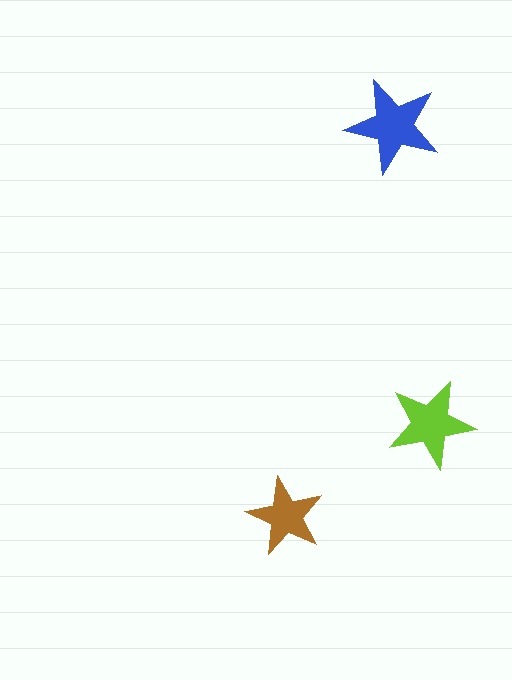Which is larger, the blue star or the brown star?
The blue one.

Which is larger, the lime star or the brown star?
The lime one.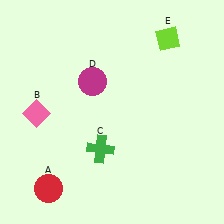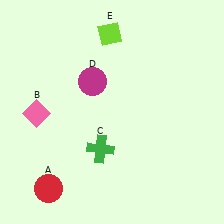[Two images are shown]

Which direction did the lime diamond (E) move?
The lime diamond (E) moved left.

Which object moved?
The lime diamond (E) moved left.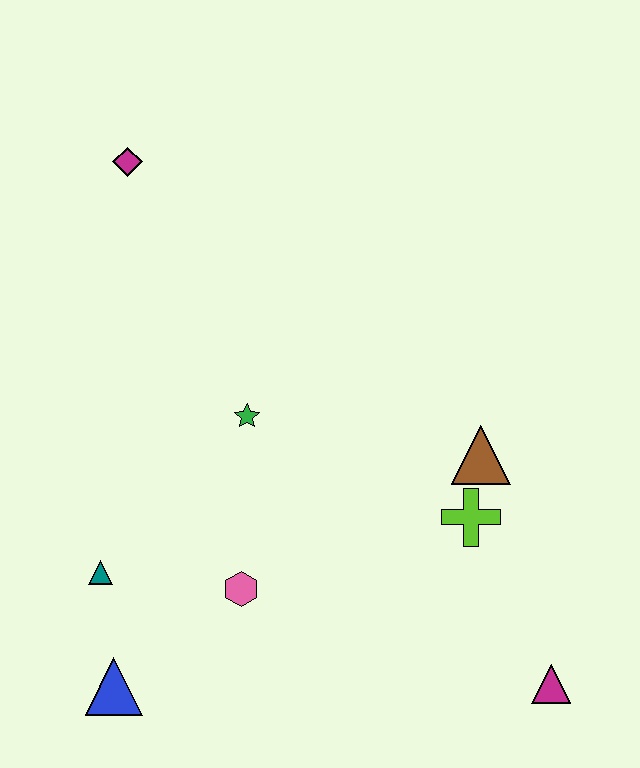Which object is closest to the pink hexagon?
The teal triangle is closest to the pink hexagon.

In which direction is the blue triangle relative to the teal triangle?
The blue triangle is below the teal triangle.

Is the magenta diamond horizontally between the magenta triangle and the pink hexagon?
No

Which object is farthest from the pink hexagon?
The magenta diamond is farthest from the pink hexagon.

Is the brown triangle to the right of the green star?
Yes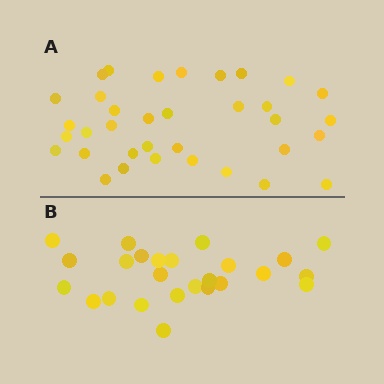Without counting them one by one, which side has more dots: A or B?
Region A (the top region) has more dots.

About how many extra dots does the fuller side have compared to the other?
Region A has roughly 10 or so more dots than region B.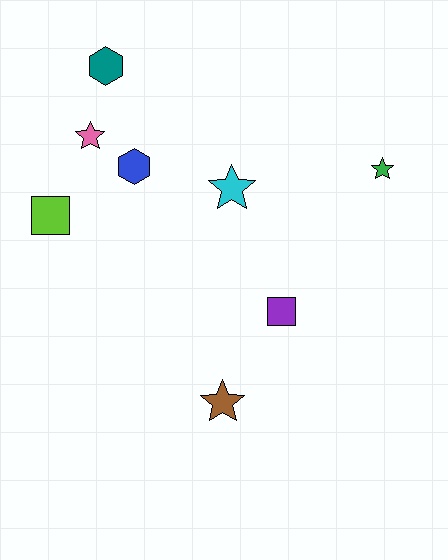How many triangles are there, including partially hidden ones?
There are no triangles.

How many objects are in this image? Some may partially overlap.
There are 8 objects.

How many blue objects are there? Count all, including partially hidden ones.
There is 1 blue object.